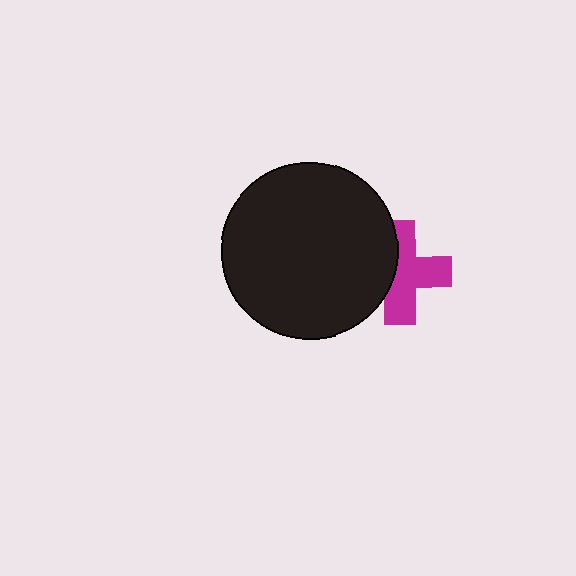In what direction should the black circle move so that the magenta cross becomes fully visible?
The black circle should move left. That is the shortest direction to clear the overlap and leave the magenta cross fully visible.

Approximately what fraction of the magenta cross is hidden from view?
Roughly 37% of the magenta cross is hidden behind the black circle.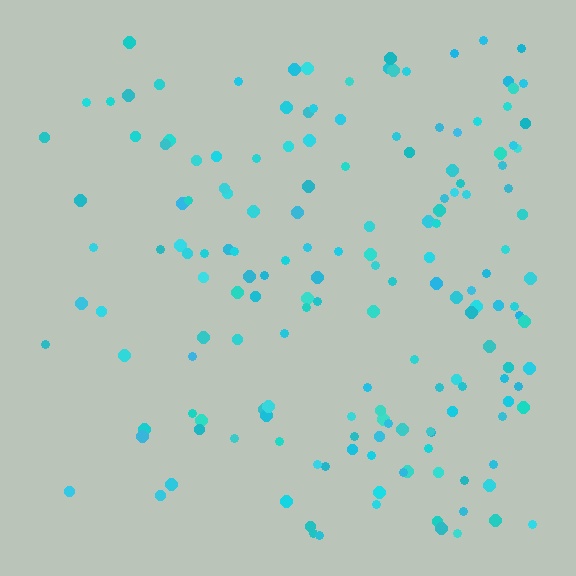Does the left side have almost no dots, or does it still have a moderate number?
Still a moderate number, just noticeably fewer than the right.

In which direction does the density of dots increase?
From left to right, with the right side densest.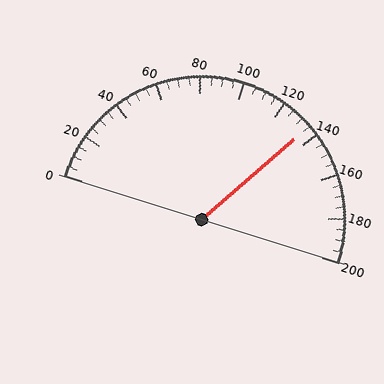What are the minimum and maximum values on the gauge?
The gauge ranges from 0 to 200.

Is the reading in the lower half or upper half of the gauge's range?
The reading is in the upper half of the range (0 to 200).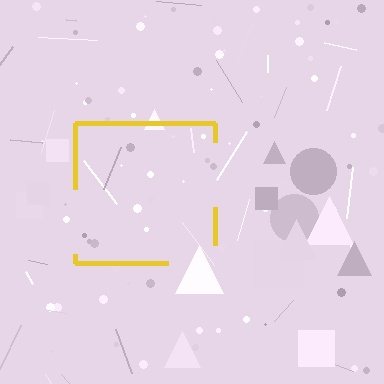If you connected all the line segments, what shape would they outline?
They would outline a square.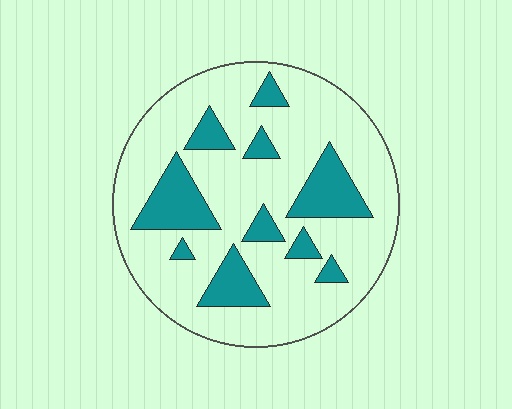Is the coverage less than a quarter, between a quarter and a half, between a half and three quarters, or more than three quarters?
Less than a quarter.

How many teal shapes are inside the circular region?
10.